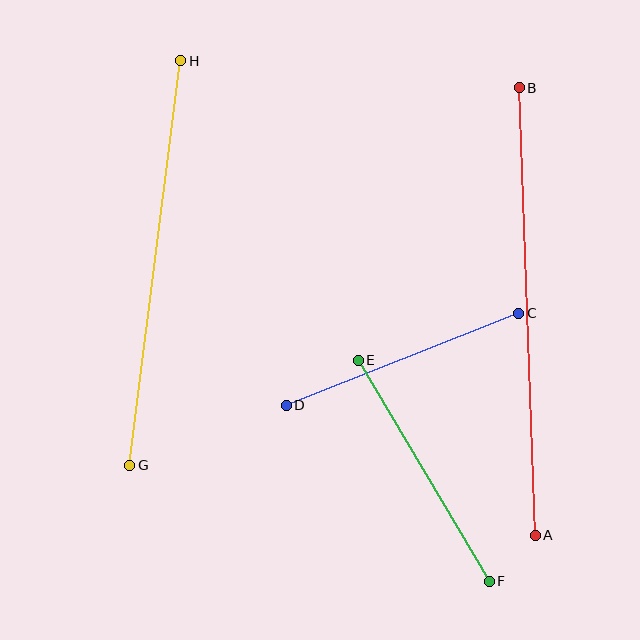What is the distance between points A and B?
The distance is approximately 448 pixels.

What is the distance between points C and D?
The distance is approximately 250 pixels.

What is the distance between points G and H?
The distance is approximately 408 pixels.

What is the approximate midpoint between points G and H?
The midpoint is at approximately (155, 263) pixels.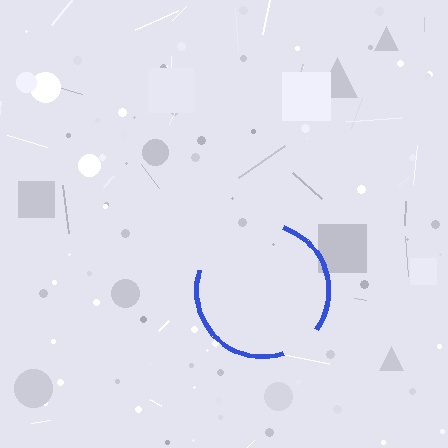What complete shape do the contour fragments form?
The contour fragments form a circle.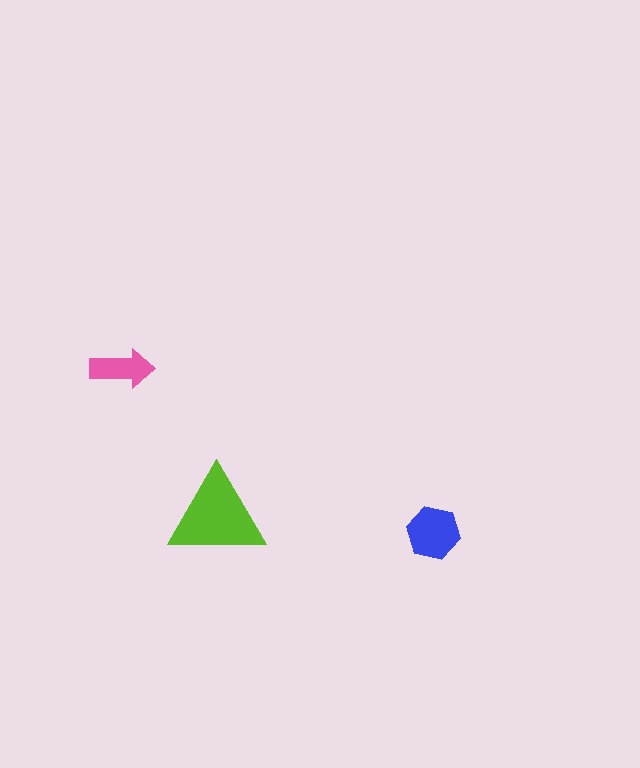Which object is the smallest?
The pink arrow.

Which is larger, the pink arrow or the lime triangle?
The lime triangle.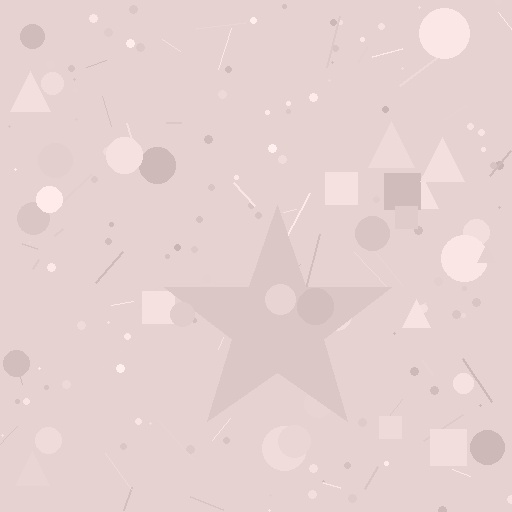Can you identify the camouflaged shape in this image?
The camouflaged shape is a star.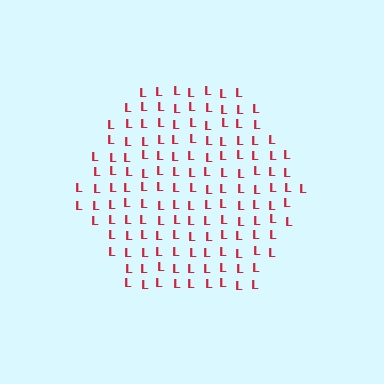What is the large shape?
The large shape is a hexagon.